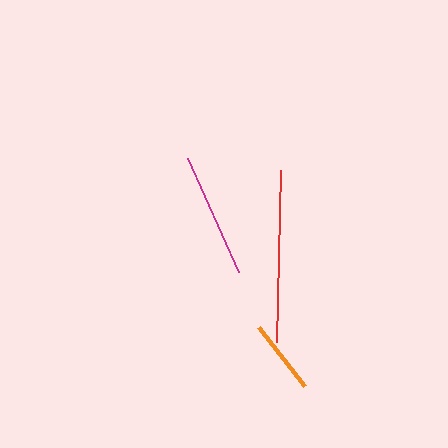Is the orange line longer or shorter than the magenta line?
The magenta line is longer than the orange line.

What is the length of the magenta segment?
The magenta segment is approximately 125 pixels long.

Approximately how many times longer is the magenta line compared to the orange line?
The magenta line is approximately 1.7 times the length of the orange line.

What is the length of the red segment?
The red segment is approximately 172 pixels long.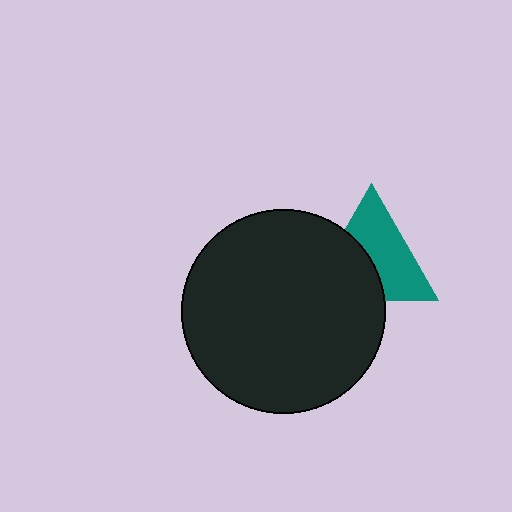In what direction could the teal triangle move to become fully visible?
The teal triangle could move toward the upper-right. That would shift it out from behind the black circle entirely.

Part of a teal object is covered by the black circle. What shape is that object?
It is a triangle.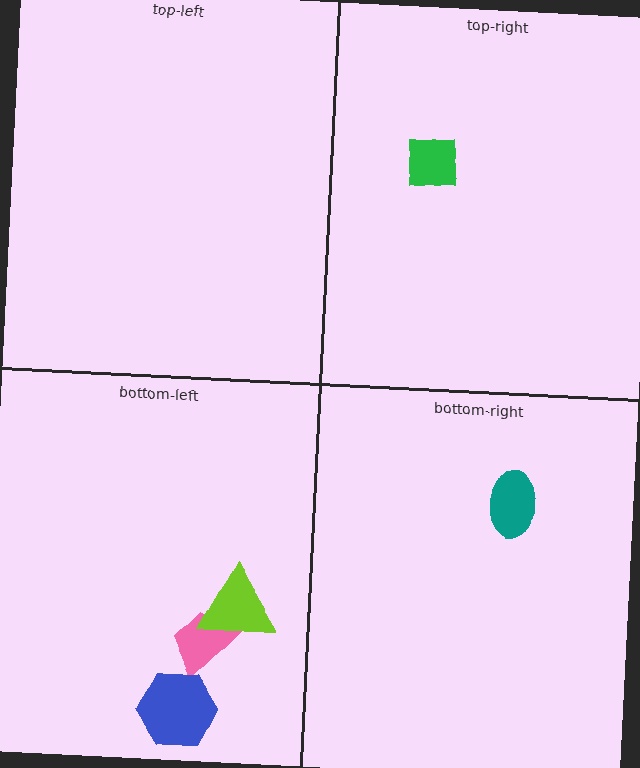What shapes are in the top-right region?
The green square.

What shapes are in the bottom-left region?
The pink trapezoid, the blue hexagon, the lime triangle.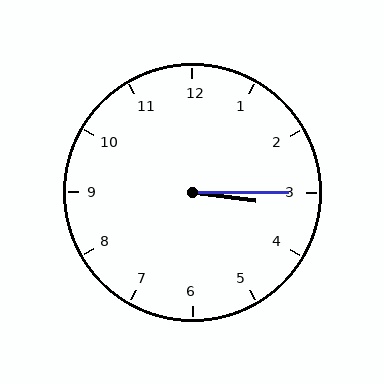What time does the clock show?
3:15.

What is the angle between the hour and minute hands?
Approximately 8 degrees.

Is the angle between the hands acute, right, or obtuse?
It is acute.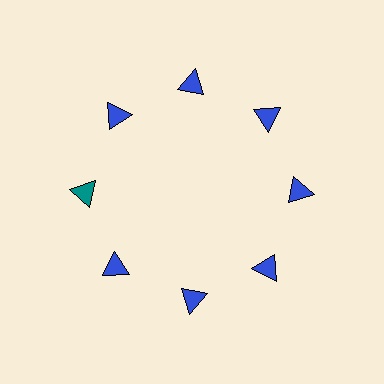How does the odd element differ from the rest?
It has a different color: teal instead of blue.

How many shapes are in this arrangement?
There are 8 shapes arranged in a ring pattern.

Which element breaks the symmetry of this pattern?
The teal triangle at roughly the 9 o'clock position breaks the symmetry. All other shapes are blue triangles.